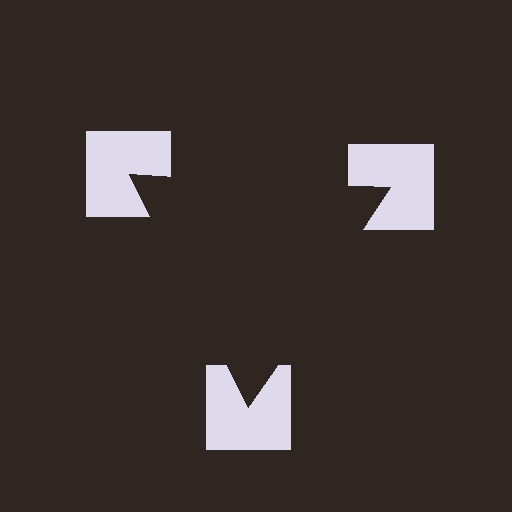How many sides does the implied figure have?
3 sides.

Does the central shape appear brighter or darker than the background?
It typically appears slightly darker than the background, even though no actual brightness change is drawn.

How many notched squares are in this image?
There are 3 — one at each vertex of the illusory triangle.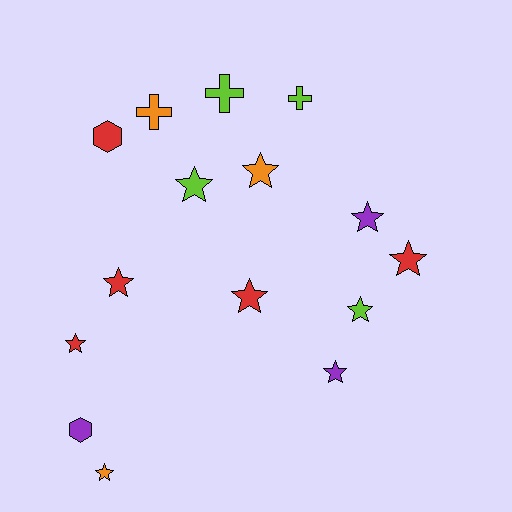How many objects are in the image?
There are 15 objects.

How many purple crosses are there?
There are no purple crosses.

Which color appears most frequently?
Red, with 5 objects.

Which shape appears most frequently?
Star, with 10 objects.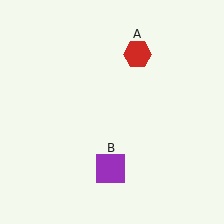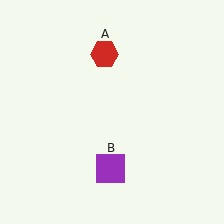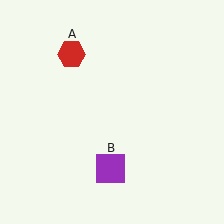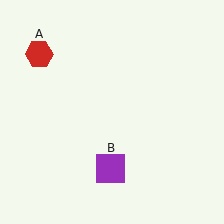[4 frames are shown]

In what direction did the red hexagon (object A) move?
The red hexagon (object A) moved left.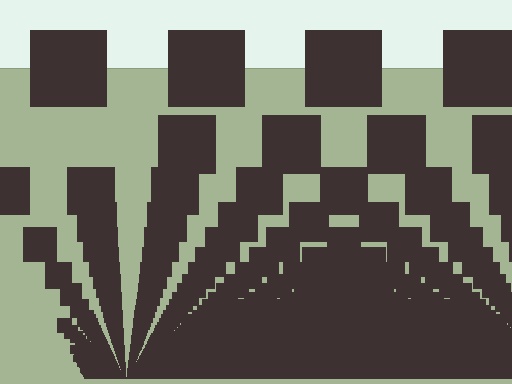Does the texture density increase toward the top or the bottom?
Density increases toward the bottom.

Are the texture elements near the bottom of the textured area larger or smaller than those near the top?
Smaller. The gradient is inverted — elements near the bottom are smaller and denser.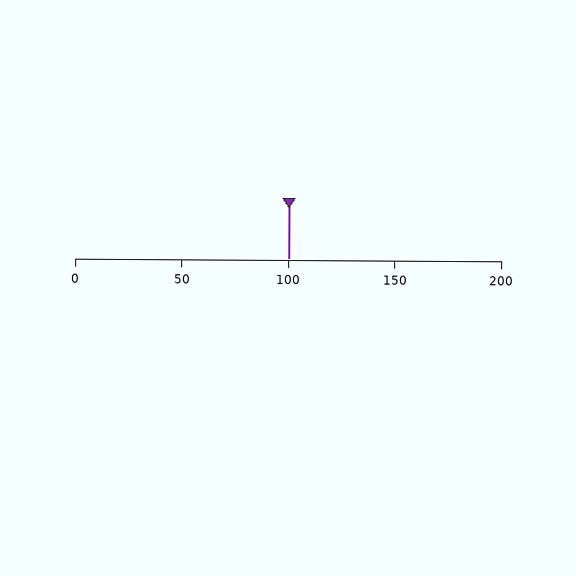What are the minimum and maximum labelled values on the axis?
The axis runs from 0 to 200.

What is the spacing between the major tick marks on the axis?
The major ticks are spaced 50 apart.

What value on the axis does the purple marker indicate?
The marker indicates approximately 100.